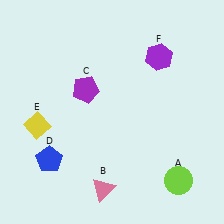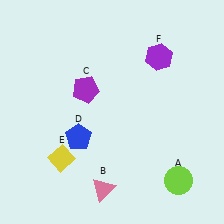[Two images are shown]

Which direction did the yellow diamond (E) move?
The yellow diamond (E) moved down.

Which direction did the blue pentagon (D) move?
The blue pentagon (D) moved right.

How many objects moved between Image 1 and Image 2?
2 objects moved between the two images.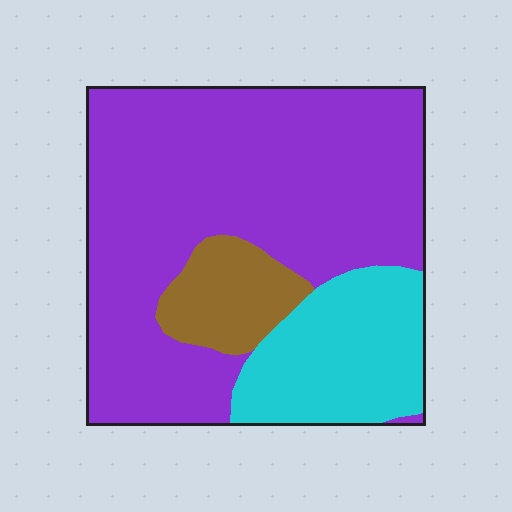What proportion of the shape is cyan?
Cyan takes up between a sixth and a third of the shape.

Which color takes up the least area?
Brown, at roughly 10%.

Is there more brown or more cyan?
Cyan.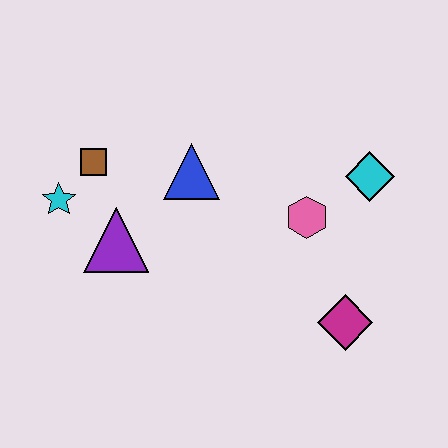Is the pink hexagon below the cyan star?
Yes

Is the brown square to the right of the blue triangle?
No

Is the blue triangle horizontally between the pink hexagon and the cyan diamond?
No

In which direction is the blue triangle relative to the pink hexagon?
The blue triangle is to the left of the pink hexagon.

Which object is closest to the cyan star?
The brown square is closest to the cyan star.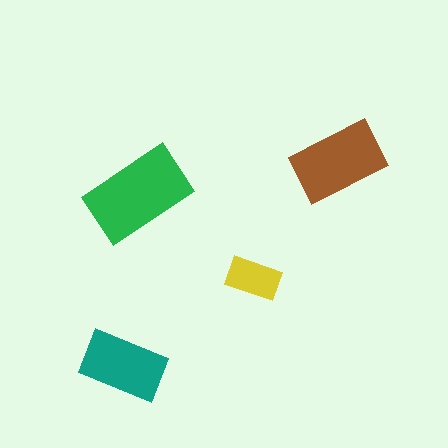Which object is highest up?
The brown rectangle is topmost.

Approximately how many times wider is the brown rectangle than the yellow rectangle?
About 1.5 times wider.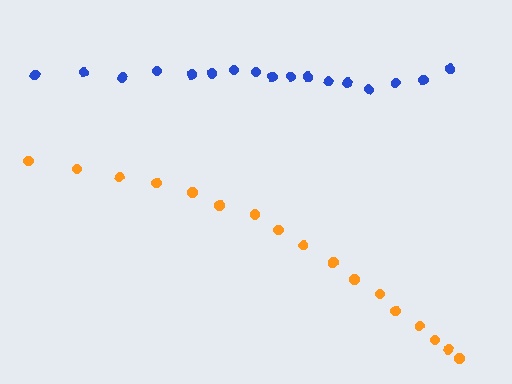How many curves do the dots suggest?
There are 2 distinct paths.